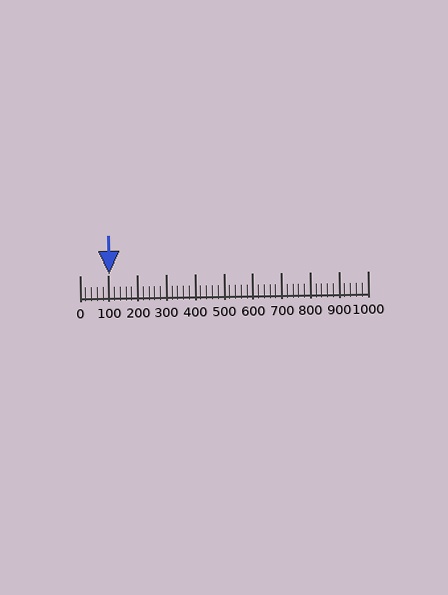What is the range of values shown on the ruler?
The ruler shows values from 0 to 1000.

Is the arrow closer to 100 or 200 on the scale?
The arrow is closer to 100.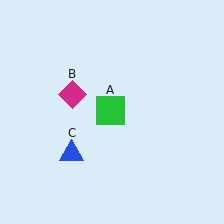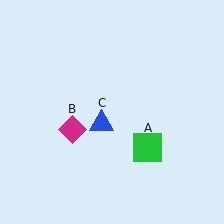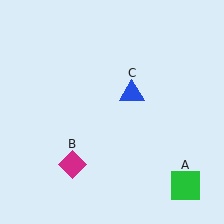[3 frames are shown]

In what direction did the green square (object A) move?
The green square (object A) moved down and to the right.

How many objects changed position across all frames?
3 objects changed position: green square (object A), magenta diamond (object B), blue triangle (object C).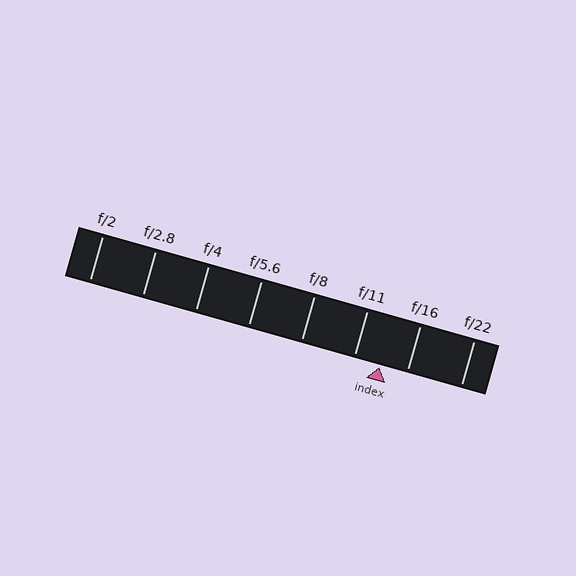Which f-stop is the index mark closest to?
The index mark is closest to f/11.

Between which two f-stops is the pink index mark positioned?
The index mark is between f/11 and f/16.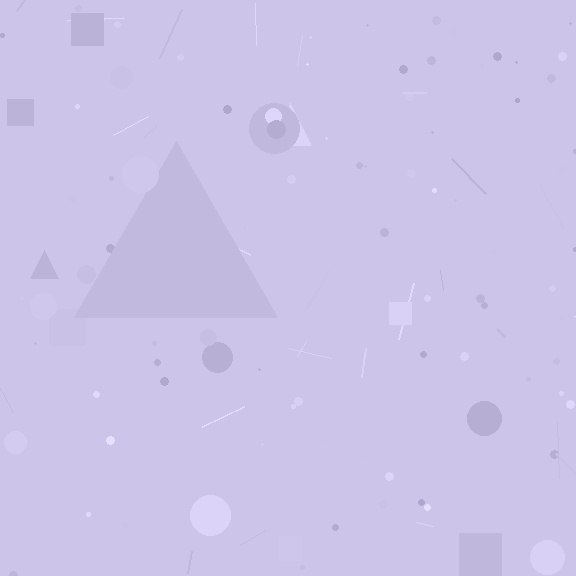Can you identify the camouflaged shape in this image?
The camouflaged shape is a triangle.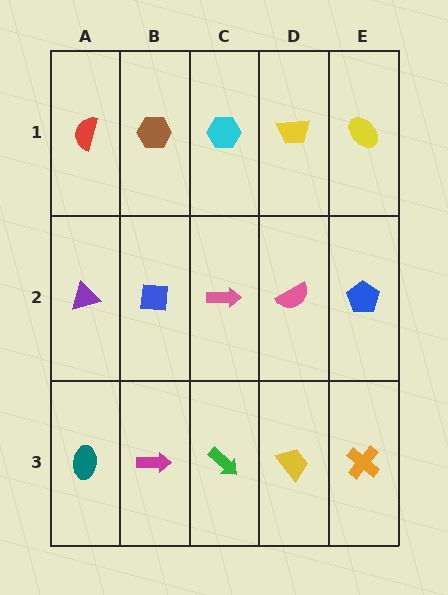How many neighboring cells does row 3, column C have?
3.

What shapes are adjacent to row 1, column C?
A pink arrow (row 2, column C), a brown hexagon (row 1, column B), a yellow trapezoid (row 1, column D).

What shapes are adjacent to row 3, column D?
A pink semicircle (row 2, column D), a green arrow (row 3, column C), an orange cross (row 3, column E).